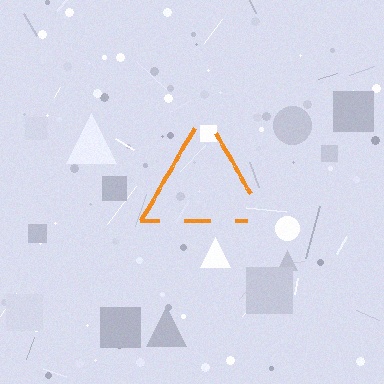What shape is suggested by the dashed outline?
The dashed outline suggests a triangle.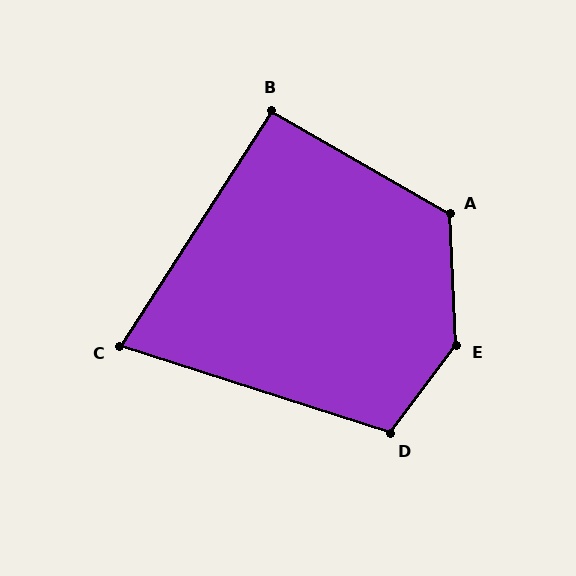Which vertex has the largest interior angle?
E, at approximately 140 degrees.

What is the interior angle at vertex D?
Approximately 109 degrees (obtuse).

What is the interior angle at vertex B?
Approximately 93 degrees (approximately right).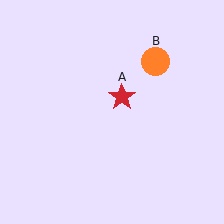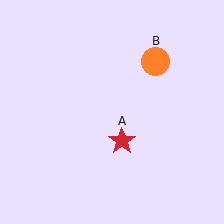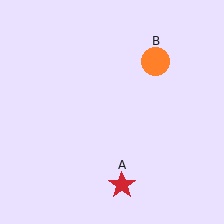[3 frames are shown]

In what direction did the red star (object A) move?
The red star (object A) moved down.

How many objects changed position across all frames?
1 object changed position: red star (object A).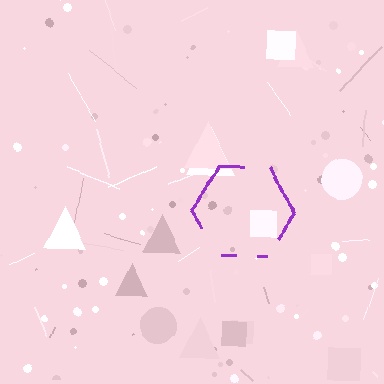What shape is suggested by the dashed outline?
The dashed outline suggests a hexagon.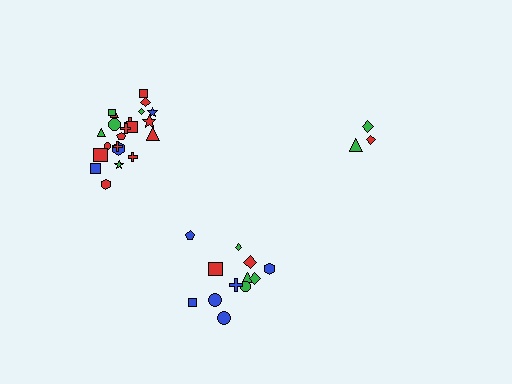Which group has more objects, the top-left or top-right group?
The top-left group.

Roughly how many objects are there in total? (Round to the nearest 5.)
Roughly 35 objects in total.